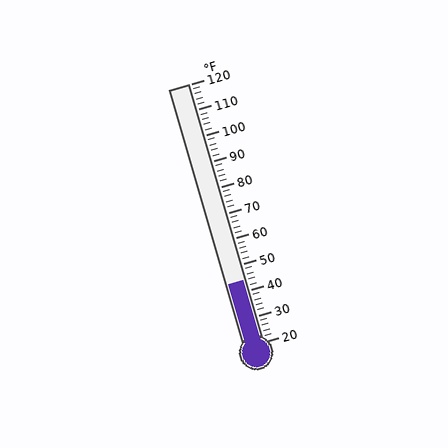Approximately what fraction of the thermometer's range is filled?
The thermometer is filled to approximately 25% of its range.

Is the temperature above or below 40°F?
The temperature is above 40°F.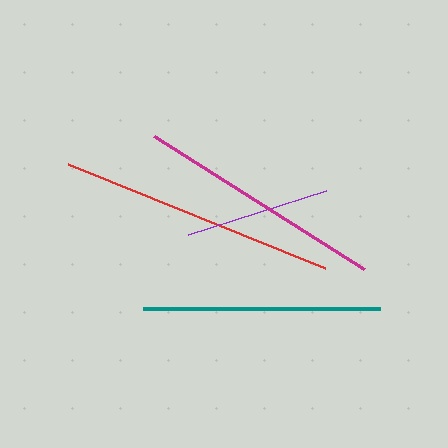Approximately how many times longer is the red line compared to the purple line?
The red line is approximately 1.9 times the length of the purple line.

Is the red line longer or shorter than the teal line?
The red line is longer than the teal line.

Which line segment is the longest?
The red line is the longest at approximately 277 pixels.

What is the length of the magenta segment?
The magenta segment is approximately 248 pixels long.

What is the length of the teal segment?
The teal segment is approximately 237 pixels long.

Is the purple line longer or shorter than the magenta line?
The magenta line is longer than the purple line.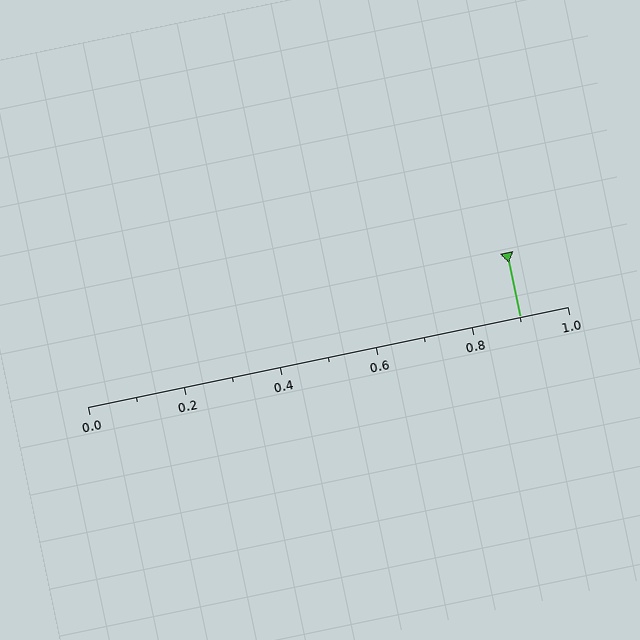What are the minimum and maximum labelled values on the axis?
The axis runs from 0.0 to 1.0.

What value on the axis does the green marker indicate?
The marker indicates approximately 0.9.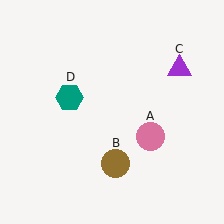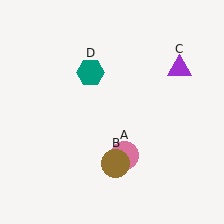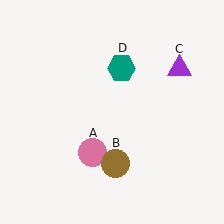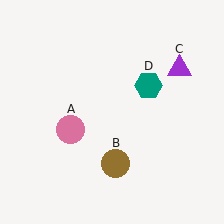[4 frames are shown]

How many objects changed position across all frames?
2 objects changed position: pink circle (object A), teal hexagon (object D).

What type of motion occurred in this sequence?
The pink circle (object A), teal hexagon (object D) rotated clockwise around the center of the scene.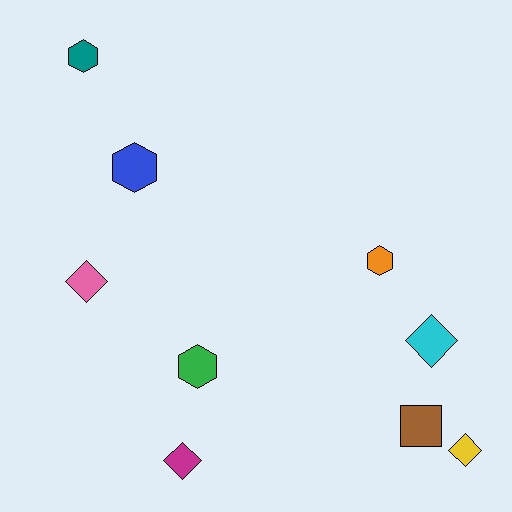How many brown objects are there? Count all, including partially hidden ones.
There is 1 brown object.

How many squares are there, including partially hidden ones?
There is 1 square.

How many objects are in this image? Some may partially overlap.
There are 9 objects.